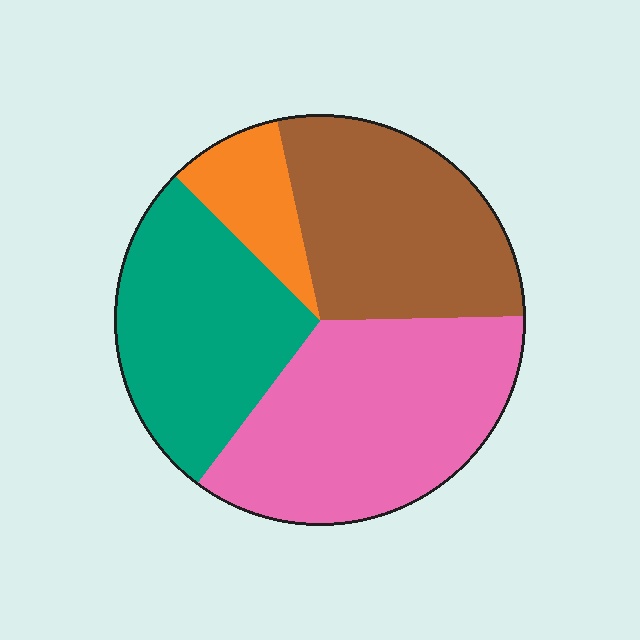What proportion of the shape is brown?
Brown takes up between a sixth and a third of the shape.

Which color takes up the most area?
Pink, at roughly 35%.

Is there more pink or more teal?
Pink.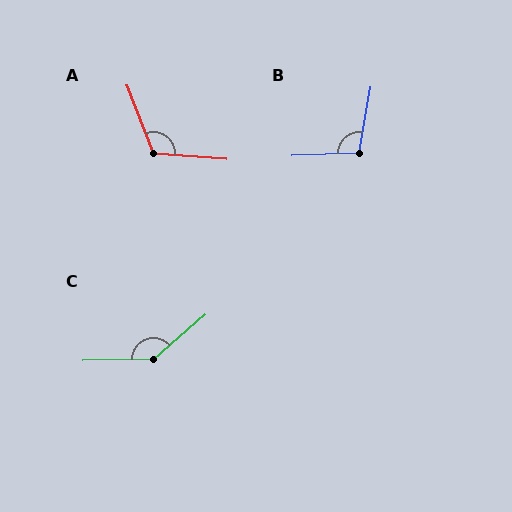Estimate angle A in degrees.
Approximately 115 degrees.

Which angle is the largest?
C, at approximately 140 degrees.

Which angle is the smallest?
B, at approximately 102 degrees.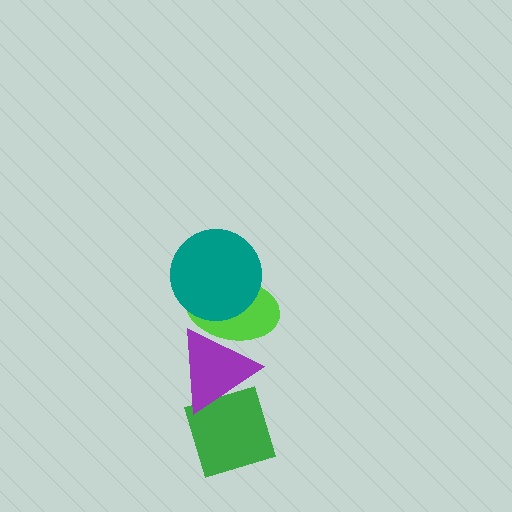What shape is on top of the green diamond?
The purple triangle is on top of the green diamond.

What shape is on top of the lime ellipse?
The teal circle is on top of the lime ellipse.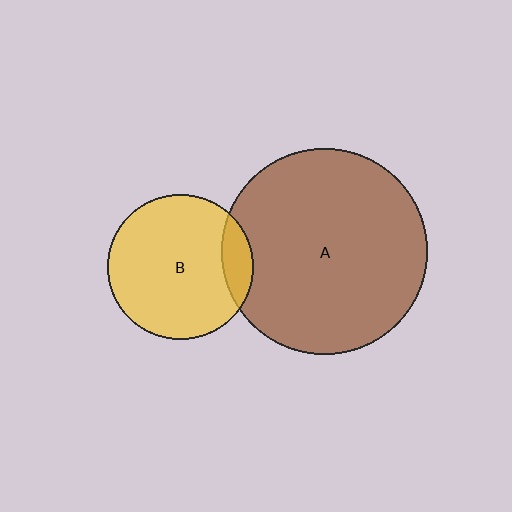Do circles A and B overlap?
Yes.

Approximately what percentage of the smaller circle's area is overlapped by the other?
Approximately 10%.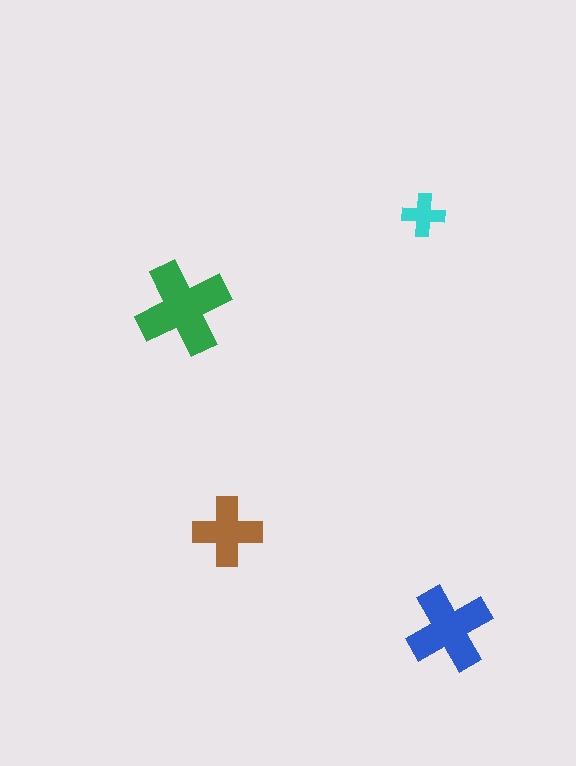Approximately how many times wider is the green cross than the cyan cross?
About 2 times wider.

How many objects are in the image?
There are 4 objects in the image.